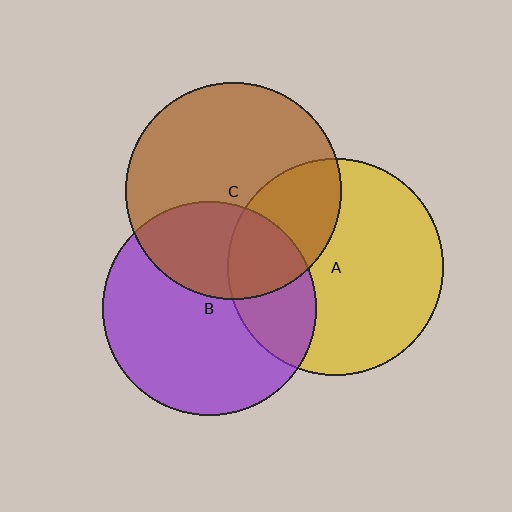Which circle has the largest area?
Circle A (yellow).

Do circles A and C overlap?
Yes.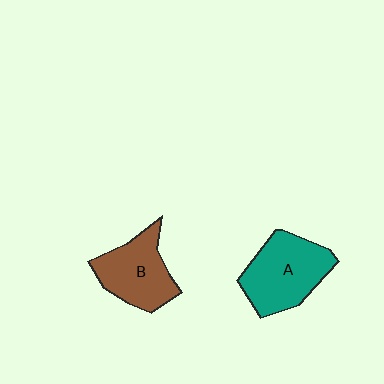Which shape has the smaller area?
Shape B (brown).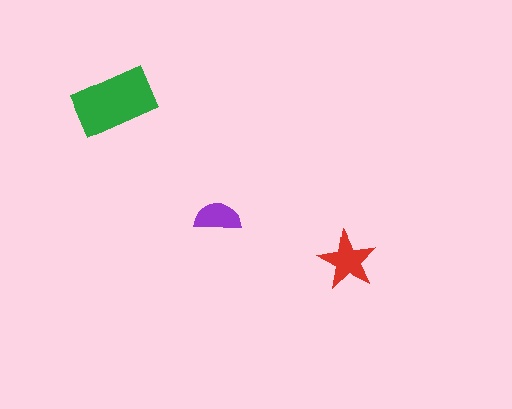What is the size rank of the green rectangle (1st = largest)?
1st.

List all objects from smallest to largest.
The purple semicircle, the red star, the green rectangle.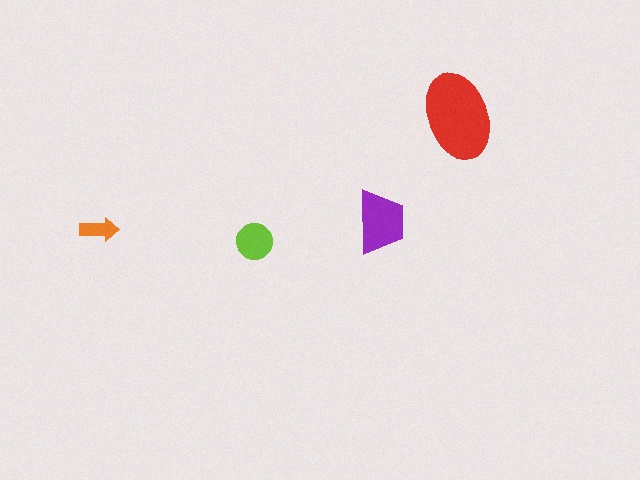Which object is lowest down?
The lime circle is bottommost.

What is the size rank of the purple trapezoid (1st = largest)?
2nd.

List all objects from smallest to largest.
The orange arrow, the lime circle, the purple trapezoid, the red ellipse.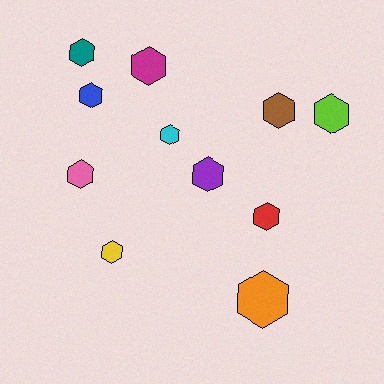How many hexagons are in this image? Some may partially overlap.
There are 11 hexagons.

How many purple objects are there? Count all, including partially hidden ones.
There is 1 purple object.